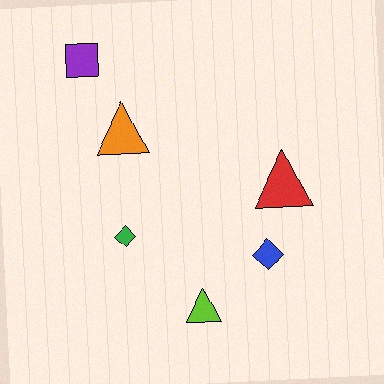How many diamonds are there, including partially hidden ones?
There are 2 diamonds.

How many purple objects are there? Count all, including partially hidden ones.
There is 1 purple object.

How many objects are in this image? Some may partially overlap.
There are 6 objects.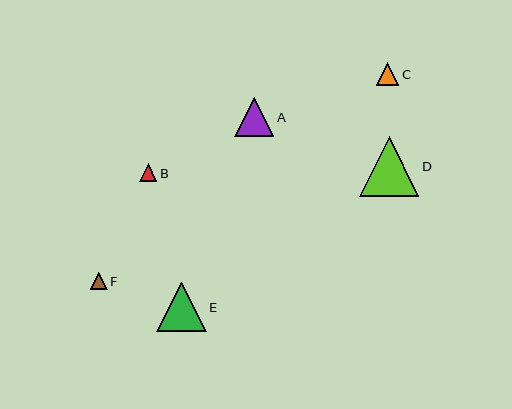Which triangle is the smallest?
Triangle F is the smallest with a size of approximately 17 pixels.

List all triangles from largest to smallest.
From largest to smallest: D, E, A, C, B, F.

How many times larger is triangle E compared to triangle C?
Triangle E is approximately 2.2 times the size of triangle C.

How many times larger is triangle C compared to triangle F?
Triangle C is approximately 1.3 times the size of triangle F.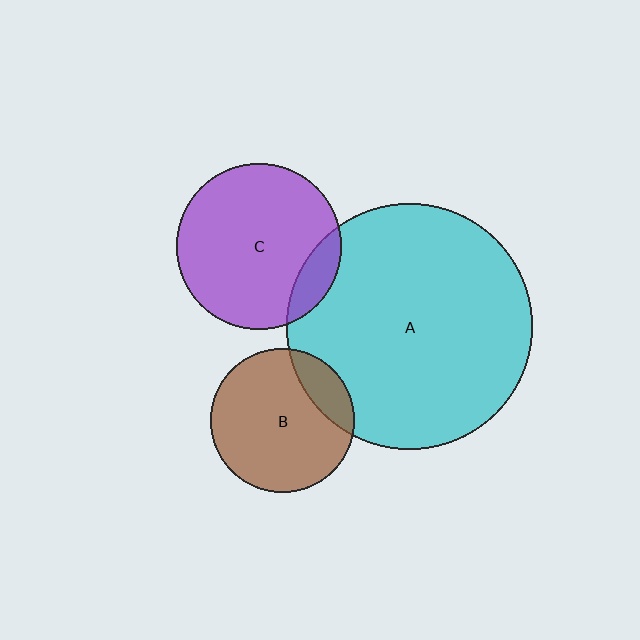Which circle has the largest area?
Circle A (cyan).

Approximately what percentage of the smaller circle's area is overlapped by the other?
Approximately 15%.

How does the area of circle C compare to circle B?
Approximately 1.3 times.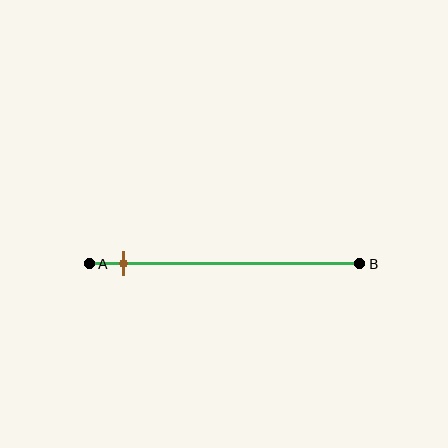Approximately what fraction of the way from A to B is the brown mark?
The brown mark is approximately 15% of the way from A to B.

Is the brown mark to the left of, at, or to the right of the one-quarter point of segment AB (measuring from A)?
The brown mark is to the left of the one-quarter point of segment AB.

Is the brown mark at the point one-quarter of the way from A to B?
No, the mark is at about 15% from A, not at the 25% one-quarter point.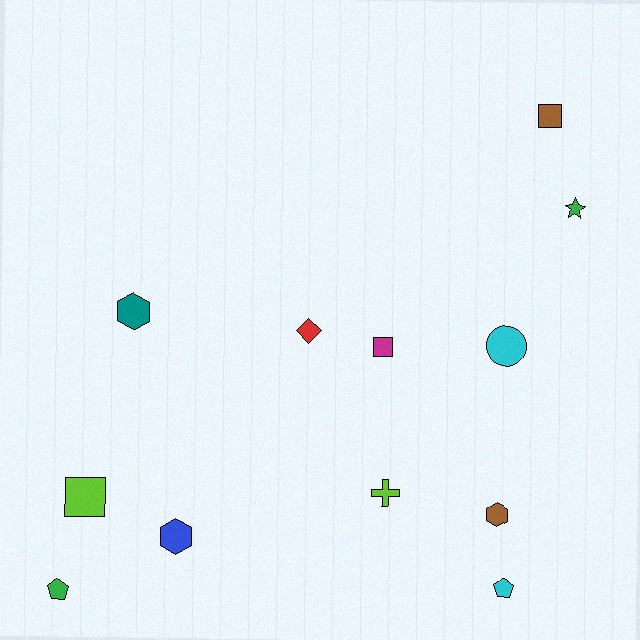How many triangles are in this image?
There are no triangles.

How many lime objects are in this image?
There are 2 lime objects.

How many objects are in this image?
There are 12 objects.